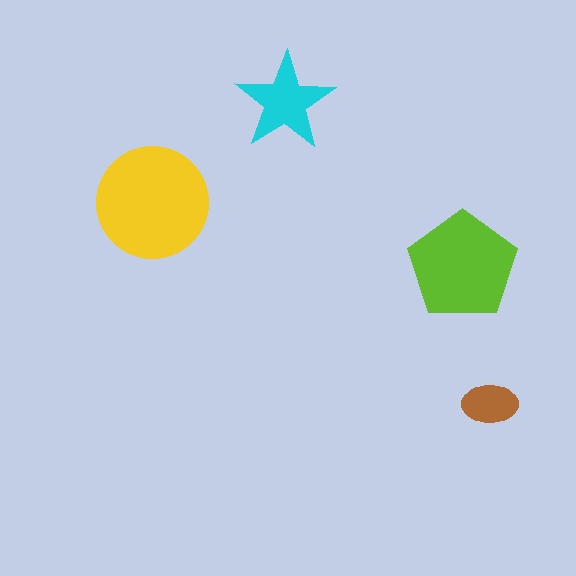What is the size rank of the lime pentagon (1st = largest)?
2nd.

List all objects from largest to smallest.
The yellow circle, the lime pentagon, the cyan star, the brown ellipse.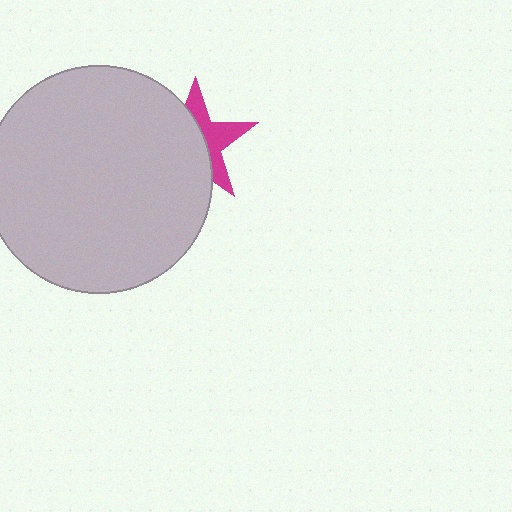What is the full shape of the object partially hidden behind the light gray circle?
The partially hidden object is a magenta star.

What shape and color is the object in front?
The object in front is a light gray circle.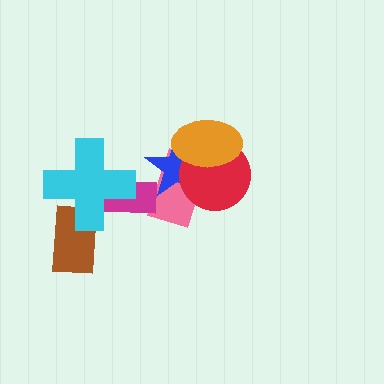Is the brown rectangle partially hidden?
Yes, it is partially covered by another shape.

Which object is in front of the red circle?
The orange ellipse is in front of the red circle.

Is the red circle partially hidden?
Yes, it is partially covered by another shape.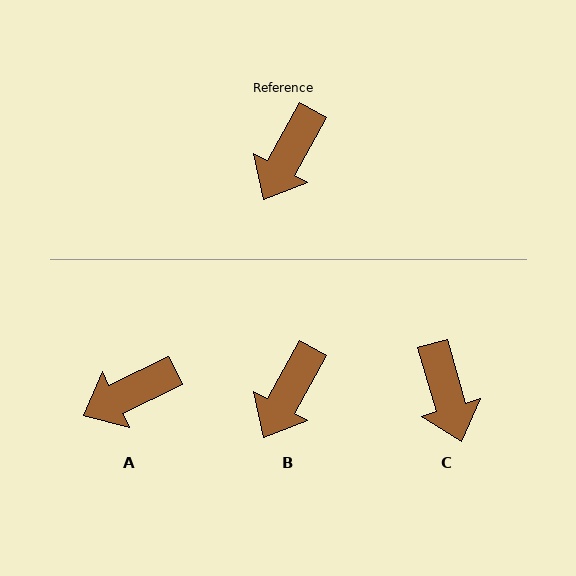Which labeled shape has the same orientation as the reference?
B.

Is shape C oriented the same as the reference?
No, it is off by about 45 degrees.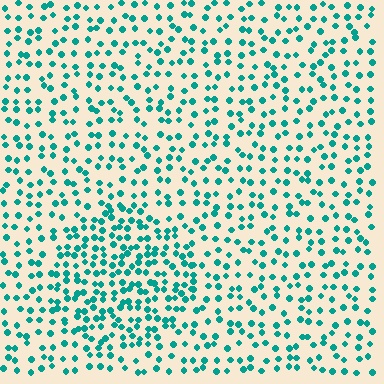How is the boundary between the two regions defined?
The boundary is defined by a change in element density (approximately 1.7x ratio). All elements are the same color, size, and shape.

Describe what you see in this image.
The image contains small teal elements arranged at two different densities. A circle-shaped region is visible where the elements are more densely packed than the surrounding area.